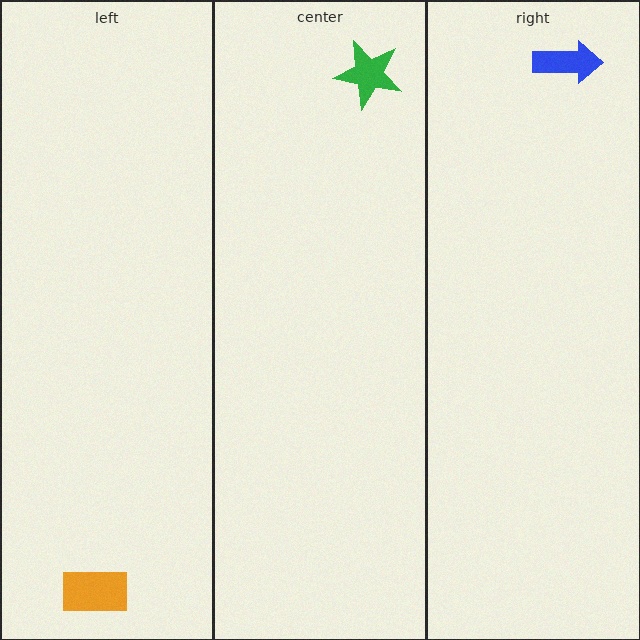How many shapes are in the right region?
1.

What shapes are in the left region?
The orange rectangle.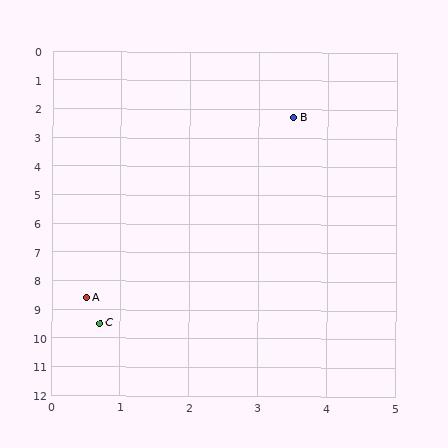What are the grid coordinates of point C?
Point C is at approximately (0.7, 9.5).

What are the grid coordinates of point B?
Point B is at approximately (3.5, 2.3).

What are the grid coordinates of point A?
Point A is at approximately (0.5, 8.6).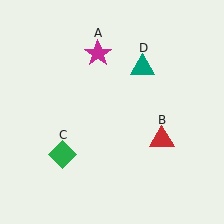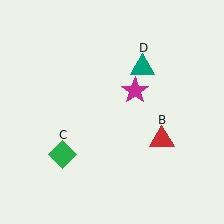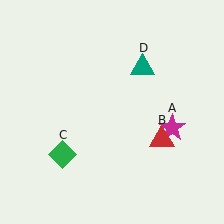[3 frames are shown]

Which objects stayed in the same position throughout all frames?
Red triangle (object B) and green diamond (object C) and teal triangle (object D) remained stationary.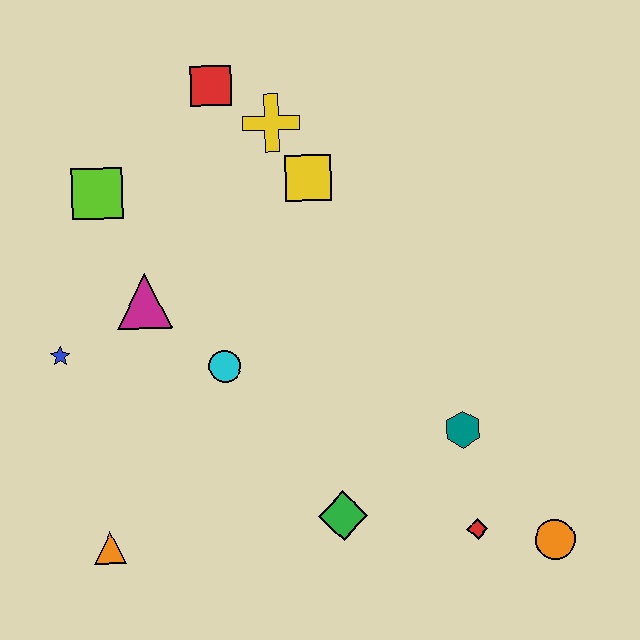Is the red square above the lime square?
Yes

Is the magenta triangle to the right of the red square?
No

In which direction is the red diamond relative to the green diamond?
The red diamond is to the right of the green diamond.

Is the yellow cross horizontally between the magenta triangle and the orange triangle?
No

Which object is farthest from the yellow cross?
The orange circle is farthest from the yellow cross.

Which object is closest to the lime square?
The magenta triangle is closest to the lime square.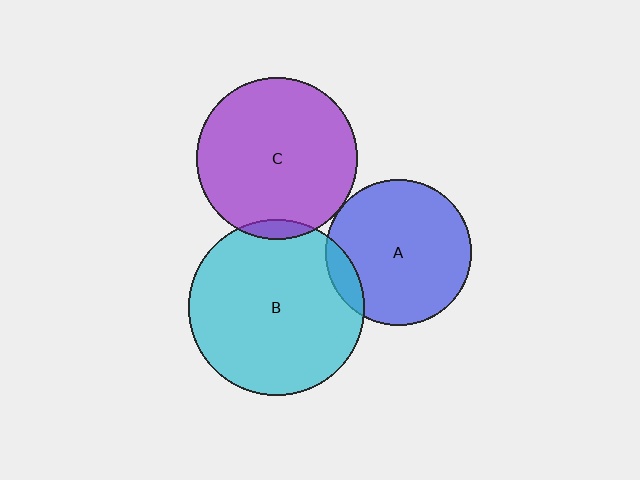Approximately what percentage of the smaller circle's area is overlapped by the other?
Approximately 5%.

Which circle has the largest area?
Circle B (cyan).